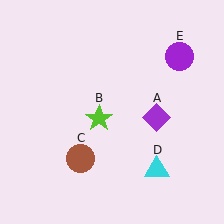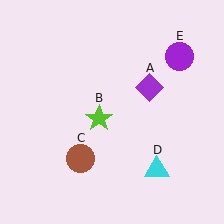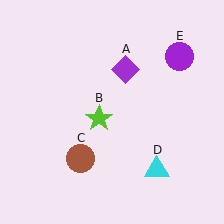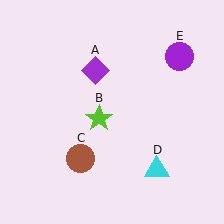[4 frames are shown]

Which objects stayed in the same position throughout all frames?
Lime star (object B) and brown circle (object C) and cyan triangle (object D) and purple circle (object E) remained stationary.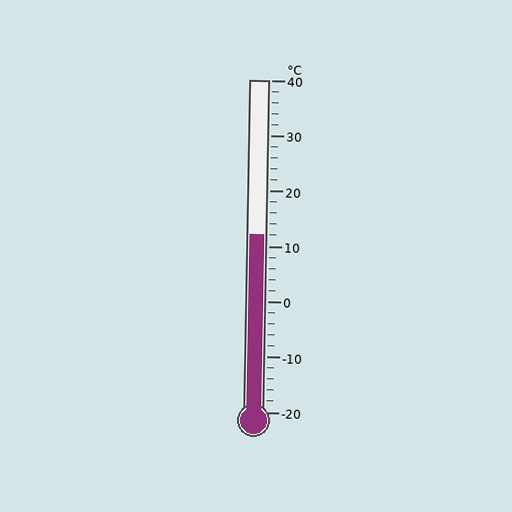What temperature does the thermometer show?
The thermometer shows approximately 12°C.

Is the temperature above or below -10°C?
The temperature is above -10°C.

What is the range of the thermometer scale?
The thermometer scale ranges from -20°C to 40°C.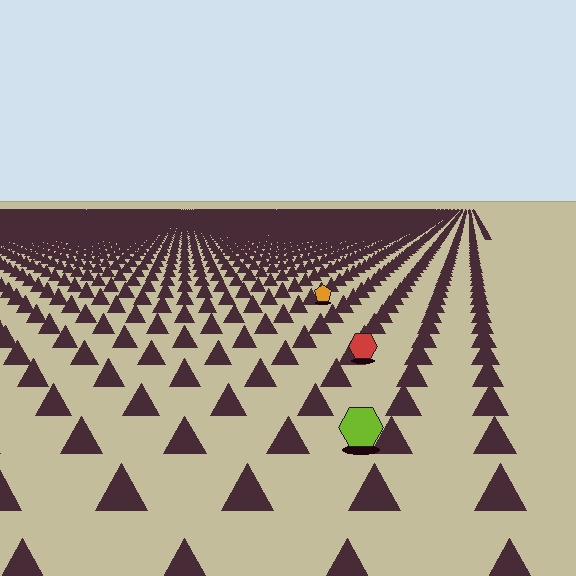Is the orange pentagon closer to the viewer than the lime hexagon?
No. The lime hexagon is closer — you can tell from the texture gradient: the ground texture is coarser near it.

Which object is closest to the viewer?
The lime hexagon is closest. The texture marks near it are larger and more spread out.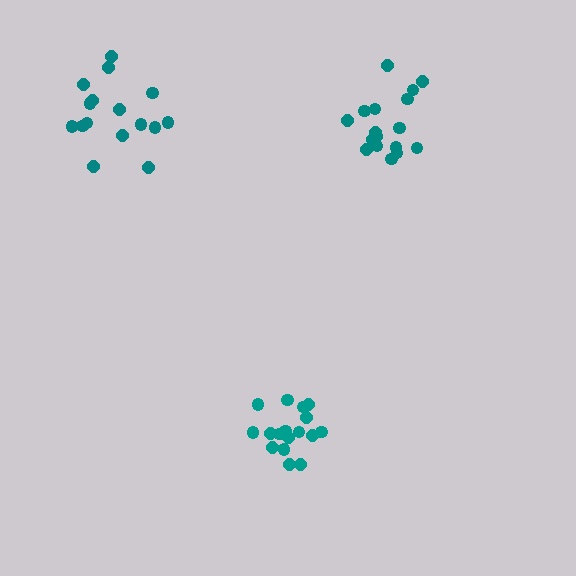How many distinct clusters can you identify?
There are 3 distinct clusters.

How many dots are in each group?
Group 1: 16 dots, Group 2: 17 dots, Group 3: 17 dots (50 total).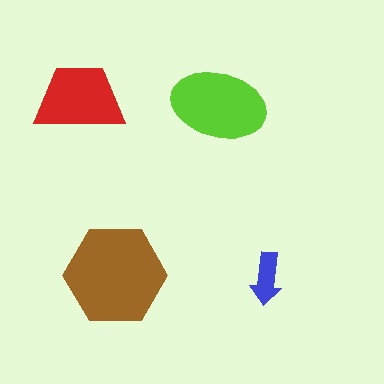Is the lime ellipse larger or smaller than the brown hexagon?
Smaller.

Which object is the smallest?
The blue arrow.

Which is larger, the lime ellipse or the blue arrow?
The lime ellipse.